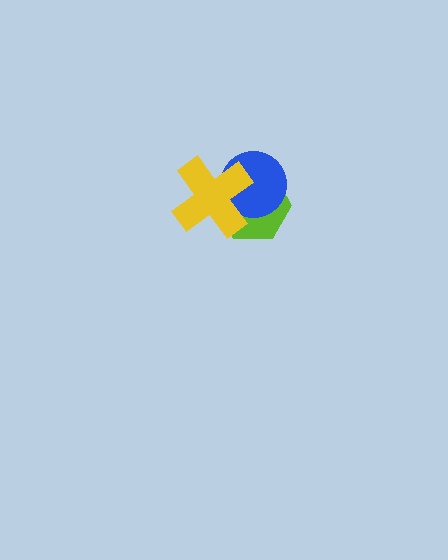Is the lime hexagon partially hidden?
Yes, it is partially covered by another shape.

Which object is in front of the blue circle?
The yellow cross is in front of the blue circle.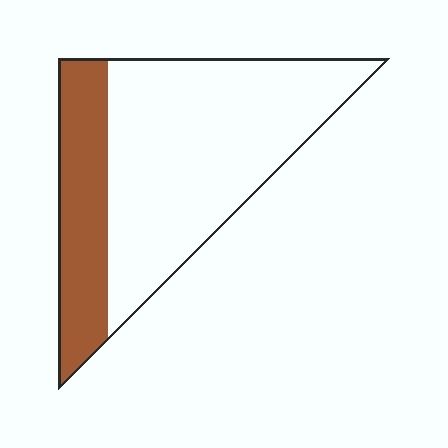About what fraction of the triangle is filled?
About one quarter (1/4).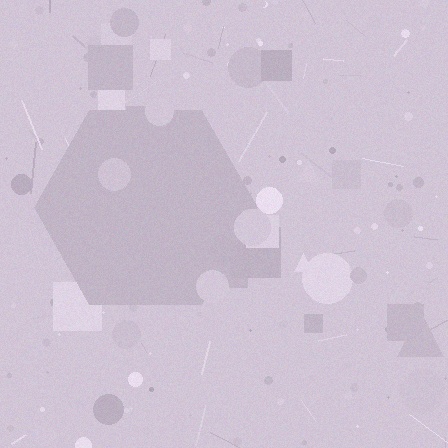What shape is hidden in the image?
A hexagon is hidden in the image.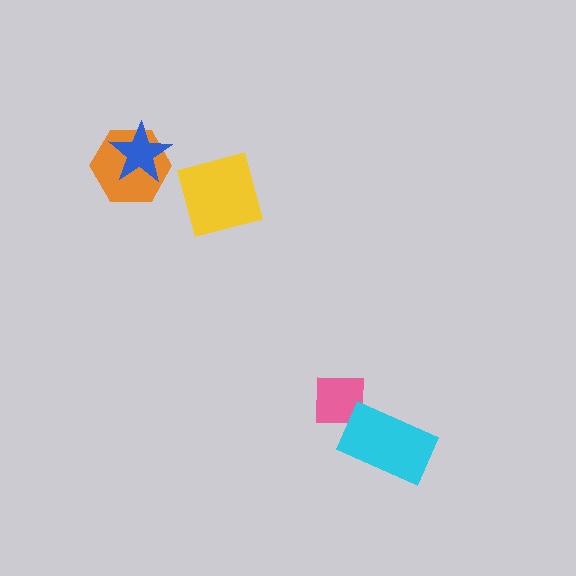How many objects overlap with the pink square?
1 object overlaps with the pink square.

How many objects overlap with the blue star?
1 object overlaps with the blue star.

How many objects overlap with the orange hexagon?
1 object overlaps with the orange hexagon.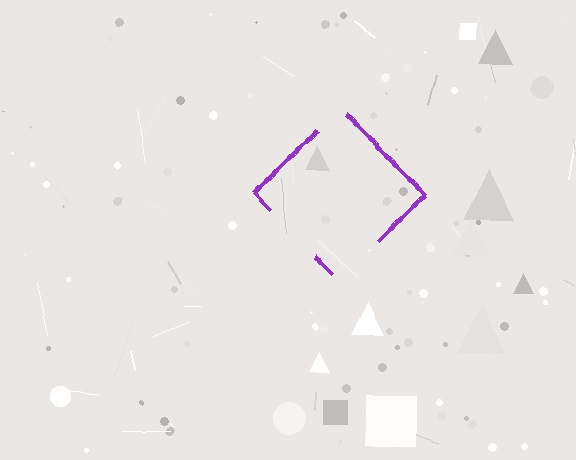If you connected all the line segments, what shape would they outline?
They would outline a diamond.